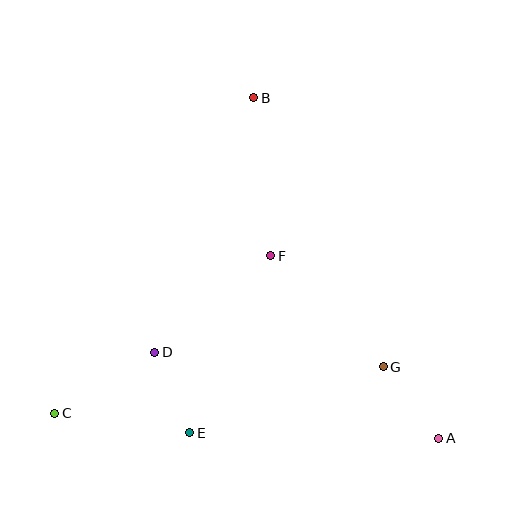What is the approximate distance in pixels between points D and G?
The distance between D and G is approximately 229 pixels.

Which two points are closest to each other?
Points D and E are closest to each other.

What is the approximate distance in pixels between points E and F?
The distance between E and F is approximately 194 pixels.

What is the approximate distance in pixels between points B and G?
The distance between B and G is approximately 299 pixels.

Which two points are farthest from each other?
Points A and B are farthest from each other.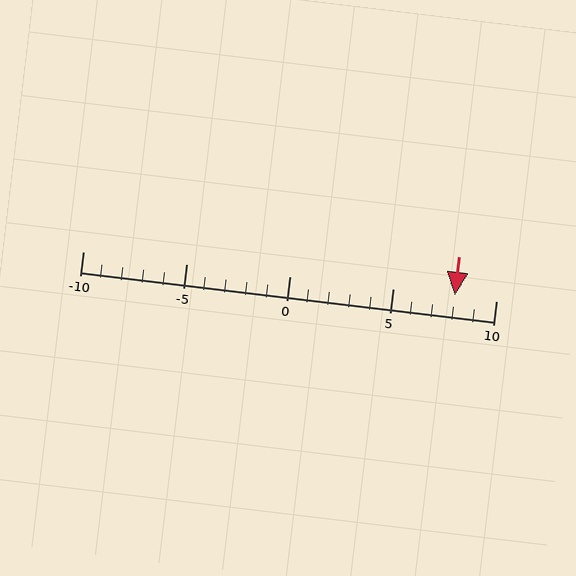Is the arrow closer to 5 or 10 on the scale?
The arrow is closer to 10.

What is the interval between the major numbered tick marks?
The major tick marks are spaced 5 units apart.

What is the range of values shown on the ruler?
The ruler shows values from -10 to 10.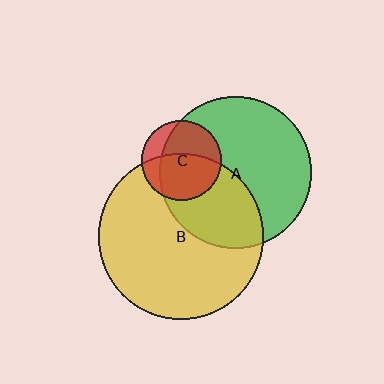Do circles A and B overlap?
Yes.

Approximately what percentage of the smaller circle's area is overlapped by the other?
Approximately 40%.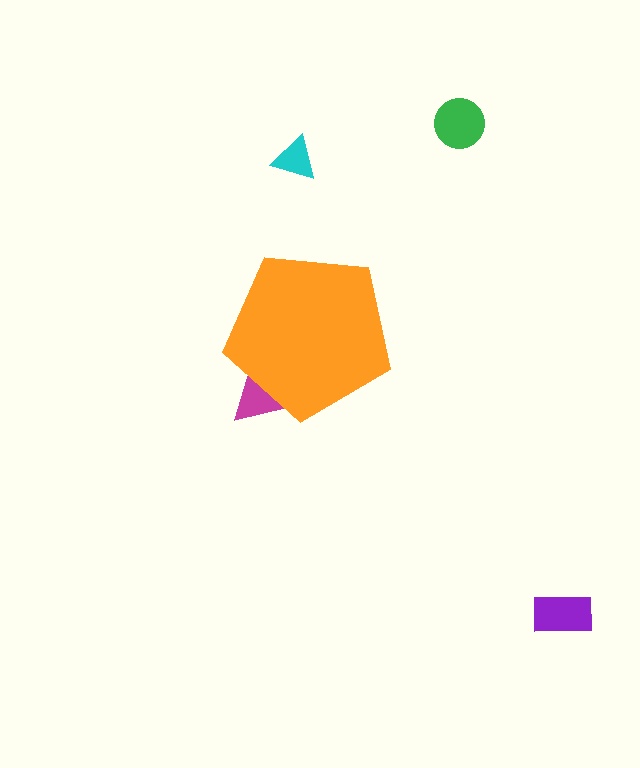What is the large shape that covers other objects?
An orange pentagon.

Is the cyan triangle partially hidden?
No, the cyan triangle is fully visible.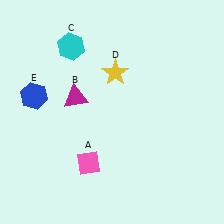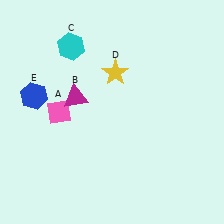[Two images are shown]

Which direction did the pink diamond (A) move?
The pink diamond (A) moved up.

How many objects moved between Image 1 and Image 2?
1 object moved between the two images.